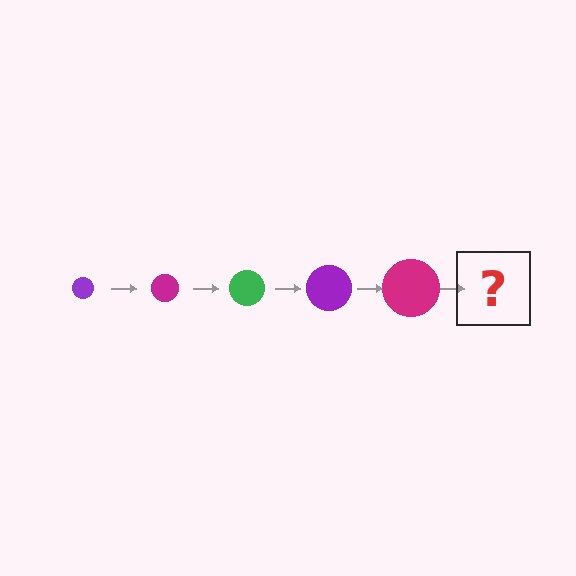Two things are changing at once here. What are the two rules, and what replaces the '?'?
The two rules are that the circle grows larger each step and the color cycles through purple, magenta, and green. The '?' should be a green circle, larger than the previous one.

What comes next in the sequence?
The next element should be a green circle, larger than the previous one.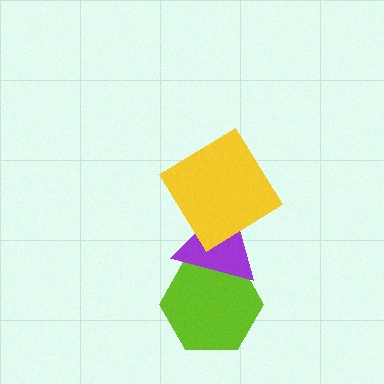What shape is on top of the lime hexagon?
The purple triangle is on top of the lime hexagon.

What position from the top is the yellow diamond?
The yellow diamond is 1st from the top.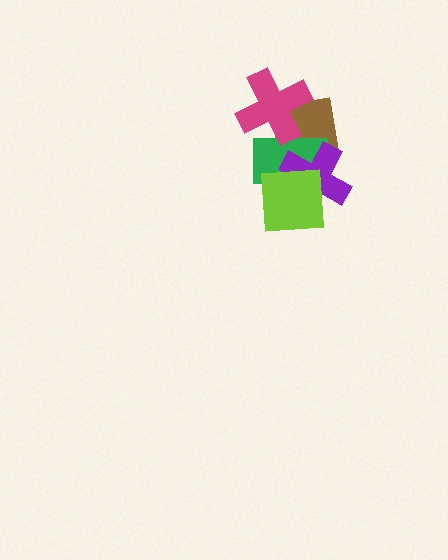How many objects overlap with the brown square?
4 objects overlap with the brown square.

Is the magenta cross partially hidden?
No, no other shape covers it.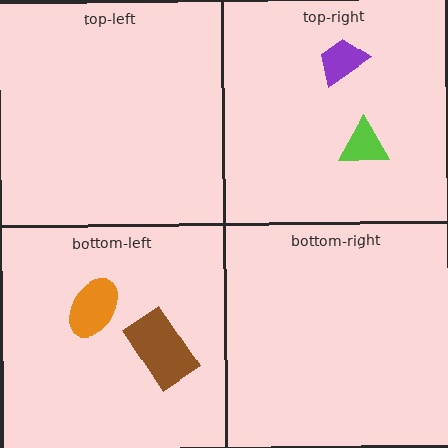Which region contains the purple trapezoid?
The top-right region.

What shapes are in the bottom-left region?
The orange ellipse, the brown rectangle.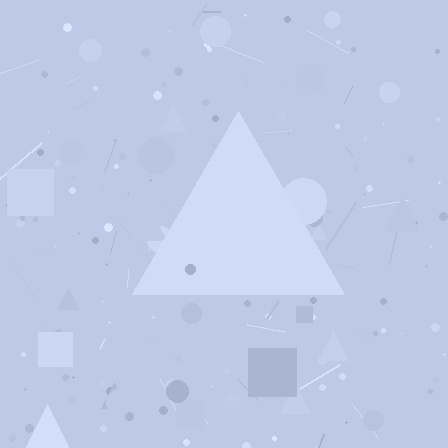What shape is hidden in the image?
A triangle is hidden in the image.